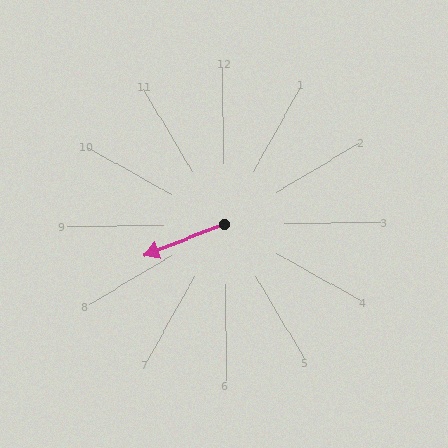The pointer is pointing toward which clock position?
Roughly 8 o'clock.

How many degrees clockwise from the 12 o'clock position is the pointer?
Approximately 249 degrees.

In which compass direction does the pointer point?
West.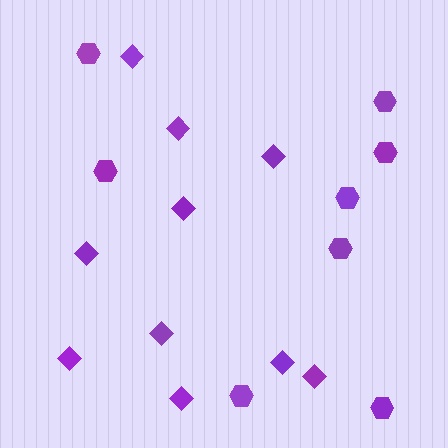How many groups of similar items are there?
There are 2 groups: one group of hexagons (8) and one group of diamonds (10).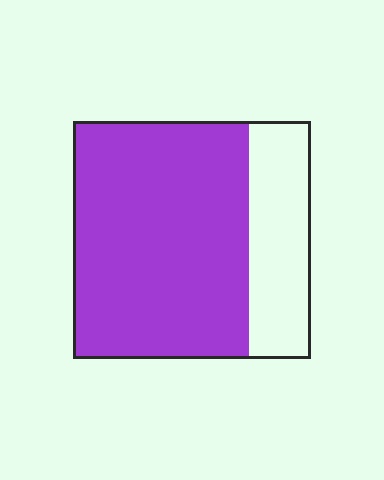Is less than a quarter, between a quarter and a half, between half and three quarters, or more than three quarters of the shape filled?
Between half and three quarters.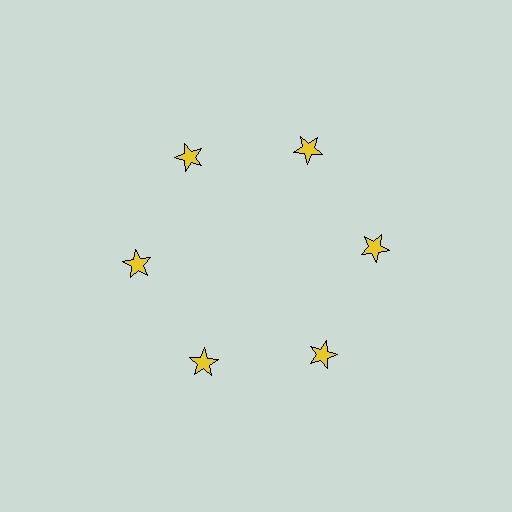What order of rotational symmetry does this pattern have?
This pattern has 6-fold rotational symmetry.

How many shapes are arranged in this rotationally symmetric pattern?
There are 6 shapes, arranged in 6 groups of 1.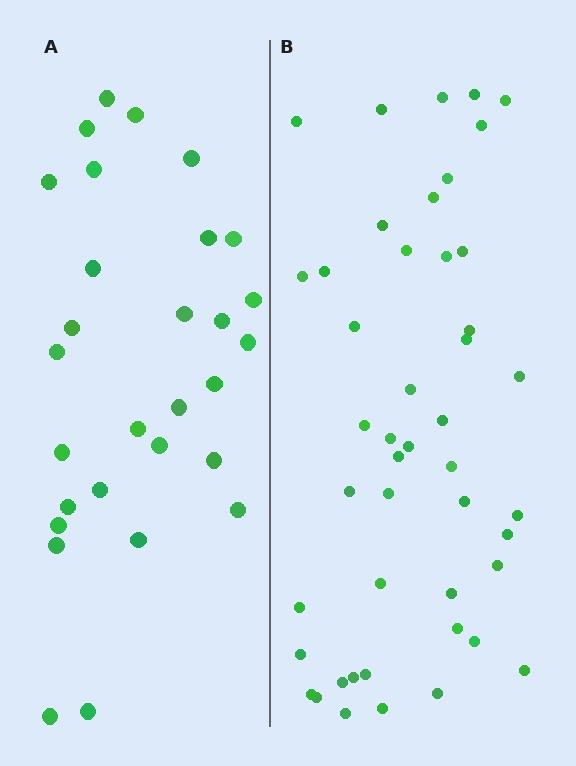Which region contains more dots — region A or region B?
Region B (the right region) has more dots.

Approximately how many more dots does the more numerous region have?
Region B has approximately 15 more dots than region A.